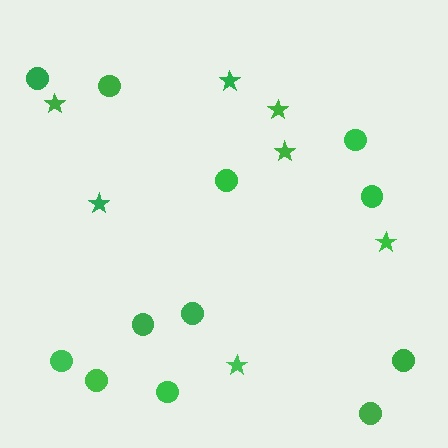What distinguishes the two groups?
There are 2 groups: one group of stars (7) and one group of circles (12).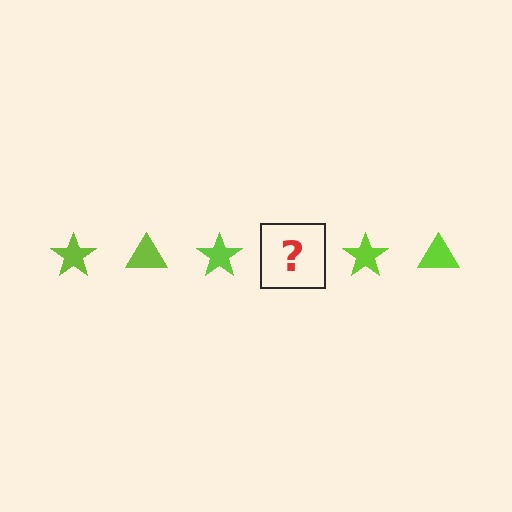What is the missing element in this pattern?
The missing element is a lime triangle.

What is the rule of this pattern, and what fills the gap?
The rule is that the pattern cycles through star, triangle shapes in lime. The gap should be filled with a lime triangle.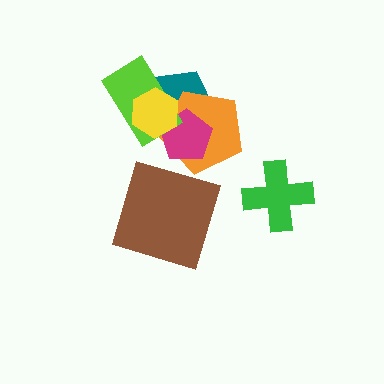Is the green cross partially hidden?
No, no other shape covers it.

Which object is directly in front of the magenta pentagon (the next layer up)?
The lime rectangle is directly in front of the magenta pentagon.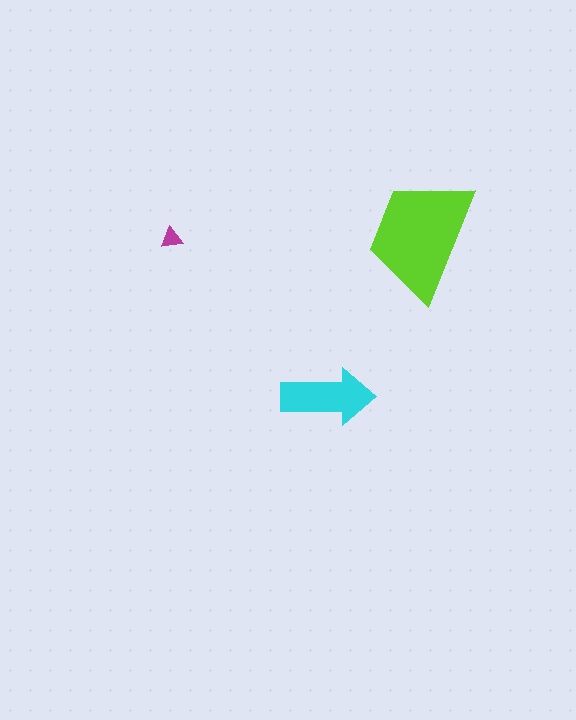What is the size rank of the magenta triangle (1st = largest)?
3rd.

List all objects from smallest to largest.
The magenta triangle, the cyan arrow, the lime trapezoid.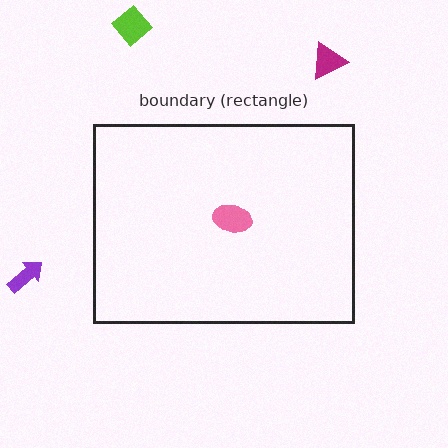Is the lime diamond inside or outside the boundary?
Outside.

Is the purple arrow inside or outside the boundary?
Outside.